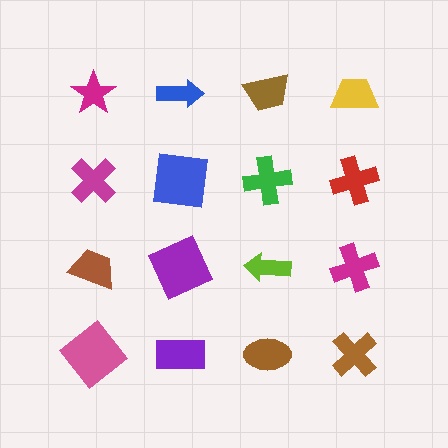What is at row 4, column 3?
A brown ellipse.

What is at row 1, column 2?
A blue arrow.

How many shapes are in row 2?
4 shapes.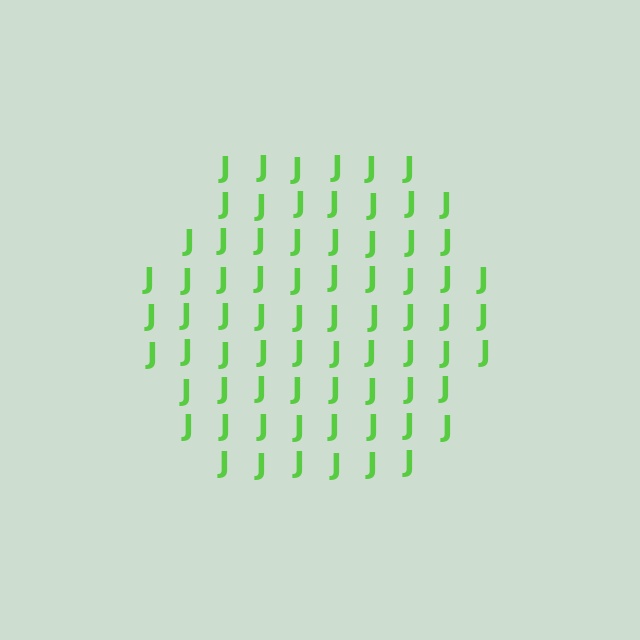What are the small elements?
The small elements are letter J's.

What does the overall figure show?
The overall figure shows a hexagon.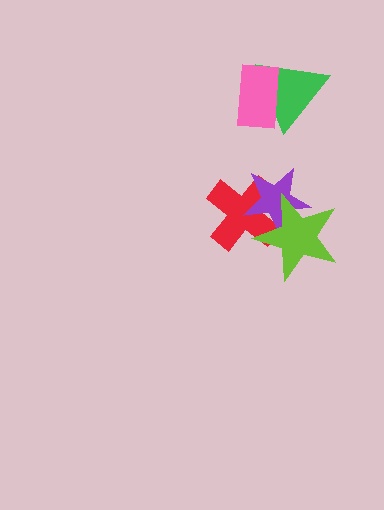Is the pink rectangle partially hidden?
No, no other shape covers it.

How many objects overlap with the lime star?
2 objects overlap with the lime star.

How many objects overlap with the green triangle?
1 object overlaps with the green triangle.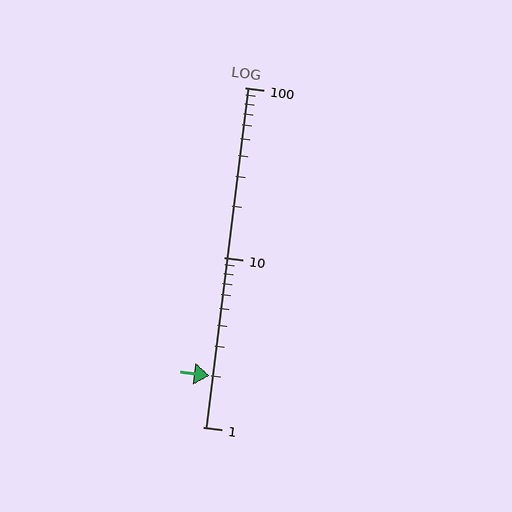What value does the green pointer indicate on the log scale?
The pointer indicates approximately 2.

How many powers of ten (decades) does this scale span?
The scale spans 2 decades, from 1 to 100.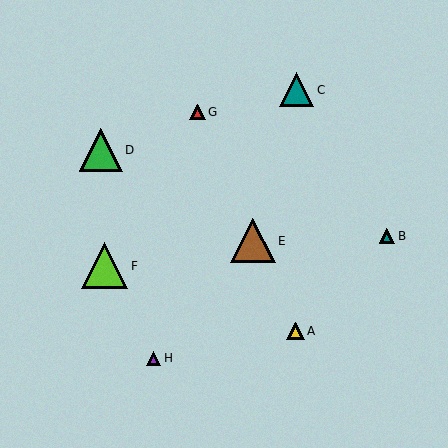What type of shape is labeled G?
Shape G is a red triangle.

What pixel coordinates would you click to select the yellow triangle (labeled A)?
Click at (296, 331) to select the yellow triangle A.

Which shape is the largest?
The lime triangle (labeled F) is the largest.